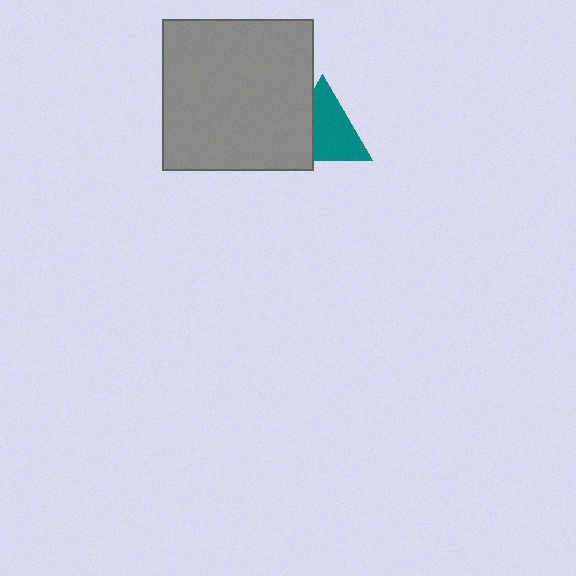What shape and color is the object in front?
The object in front is a gray square.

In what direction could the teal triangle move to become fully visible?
The teal triangle could move right. That would shift it out from behind the gray square entirely.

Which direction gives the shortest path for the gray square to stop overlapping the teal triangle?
Moving left gives the shortest separation.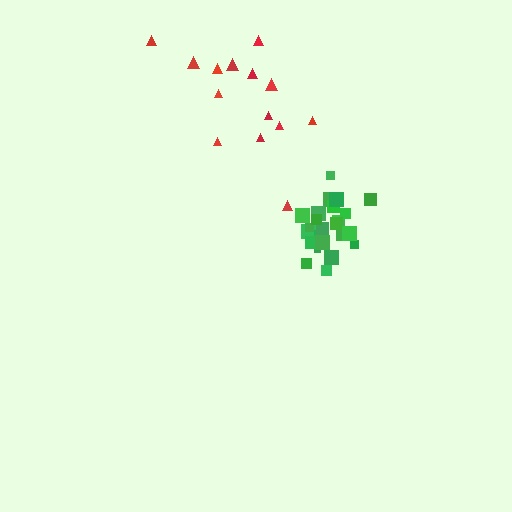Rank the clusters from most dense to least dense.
green, red.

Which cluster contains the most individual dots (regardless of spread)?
Green (28).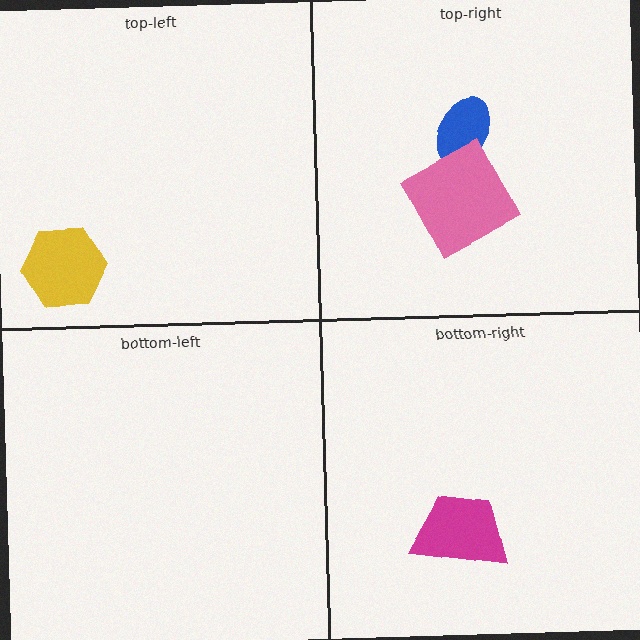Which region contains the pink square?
The top-right region.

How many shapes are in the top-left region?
1.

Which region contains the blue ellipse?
The top-right region.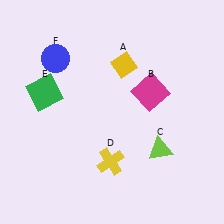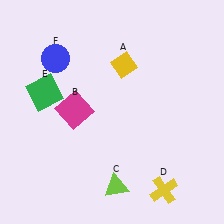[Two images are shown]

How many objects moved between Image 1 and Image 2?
3 objects moved between the two images.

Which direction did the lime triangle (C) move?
The lime triangle (C) moved left.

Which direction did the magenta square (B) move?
The magenta square (B) moved left.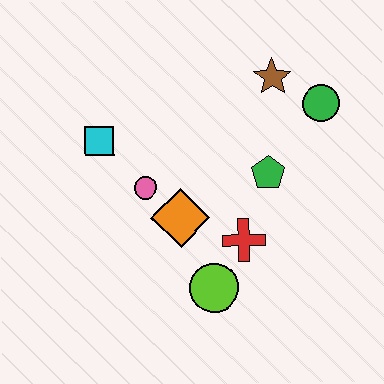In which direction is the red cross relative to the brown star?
The red cross is below the brown star.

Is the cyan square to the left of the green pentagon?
Yes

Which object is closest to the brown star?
The green circle is closest to the brown star.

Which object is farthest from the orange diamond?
The green circle is farthest from the orange diamond.